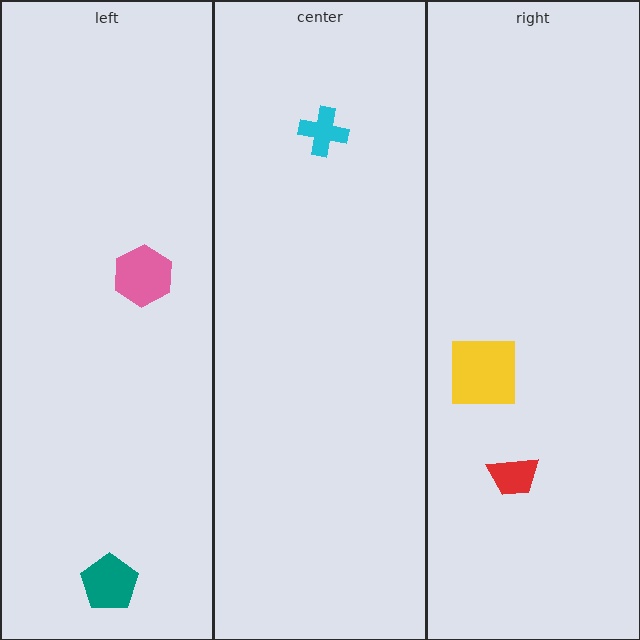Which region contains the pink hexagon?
The left region.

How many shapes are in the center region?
1.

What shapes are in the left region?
The teal pentagon, the pink hexagon.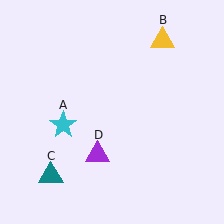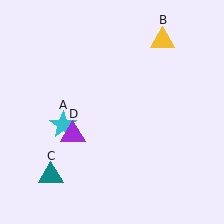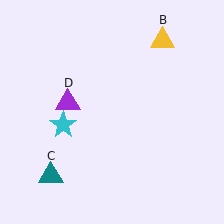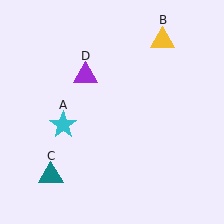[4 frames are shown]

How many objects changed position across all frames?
1 object changed position: purple triangle (object D).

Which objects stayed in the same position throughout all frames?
Cyan star (object A) and yellow triangle (object B) and teal triangle (object C) remained stationary.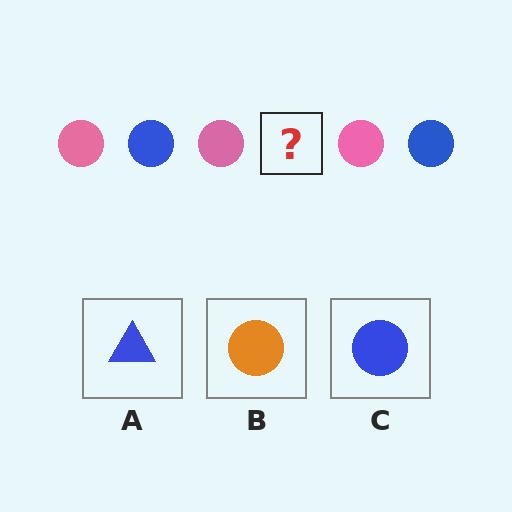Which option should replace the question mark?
Option C.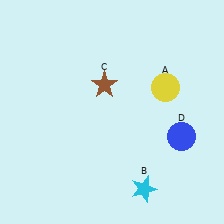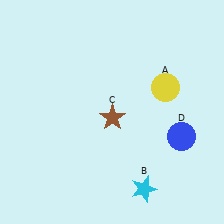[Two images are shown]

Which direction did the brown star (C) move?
The brown star (C) moved down.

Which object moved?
The brown star (C) moved down.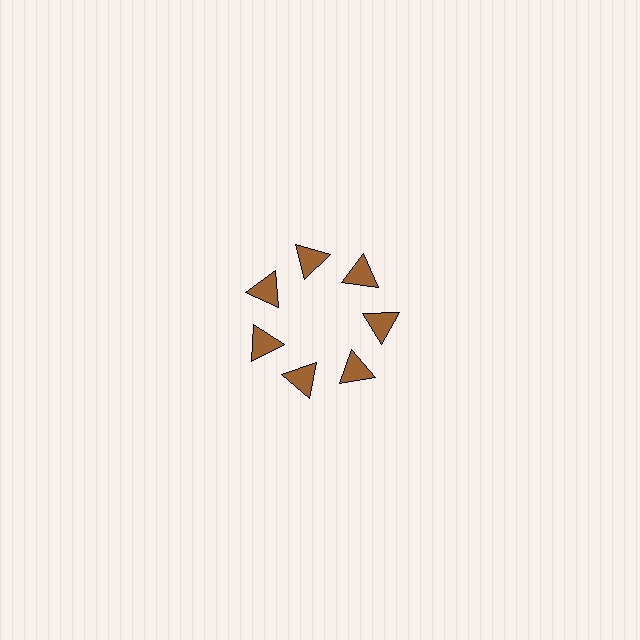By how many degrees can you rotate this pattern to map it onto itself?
The pattern maps onto itself every 51 degrees of rotation.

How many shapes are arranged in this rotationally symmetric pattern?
There are 7 shapes, arranged in 7 groups of 1.